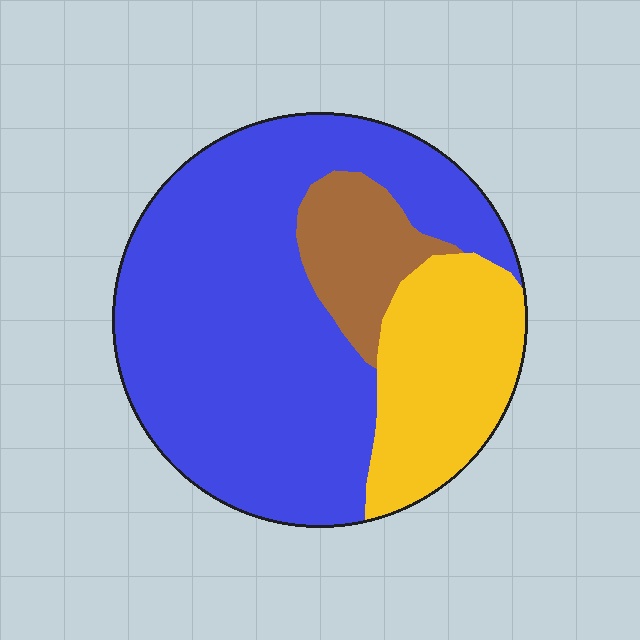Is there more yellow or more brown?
Yellow.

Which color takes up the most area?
Blue, at roughly 65%.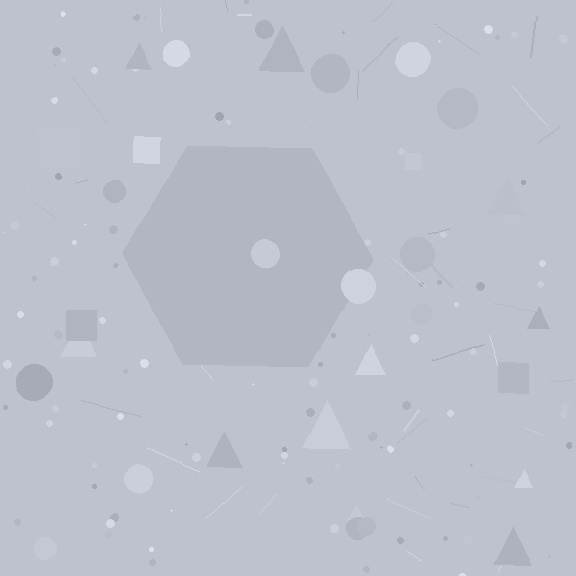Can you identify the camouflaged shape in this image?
The camouflaged shape is a hexagon.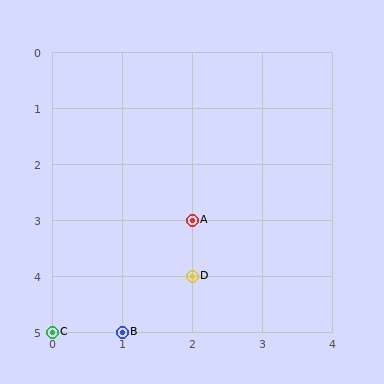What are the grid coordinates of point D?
Point D is at grid coordinates (2, 4).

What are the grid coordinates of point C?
Point C is at grid coordinates (0, 5).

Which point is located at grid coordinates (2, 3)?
Point A is at (2, 3).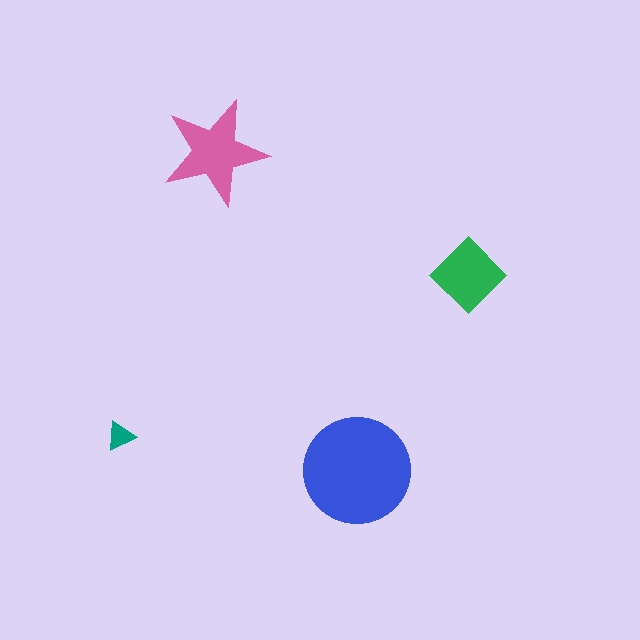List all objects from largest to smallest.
The blue circle, the pink star, the green diamond, the teal triangle.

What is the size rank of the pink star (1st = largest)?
2nd.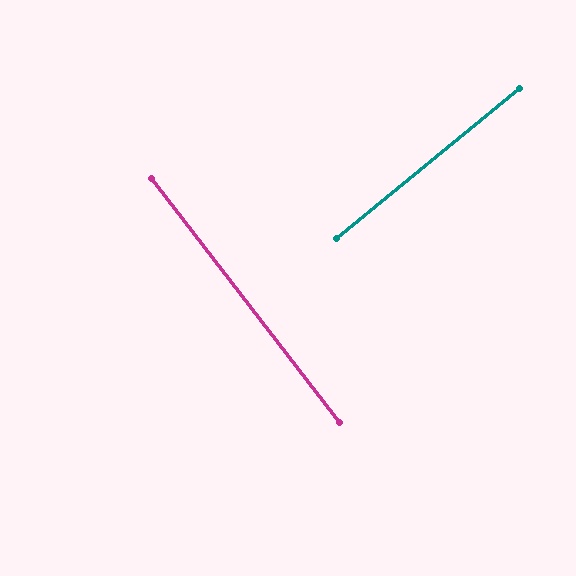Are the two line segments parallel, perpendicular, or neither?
Perpendicular — they meet at approximately 88°.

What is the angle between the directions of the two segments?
Approximately 88 degrees.